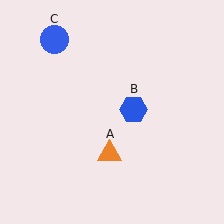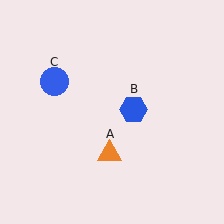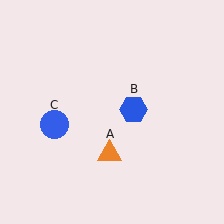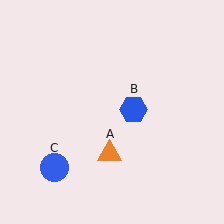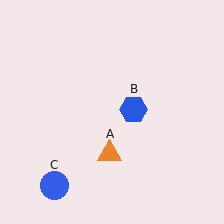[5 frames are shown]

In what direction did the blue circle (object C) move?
The blue circle (object C) moved down.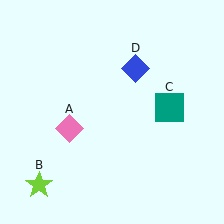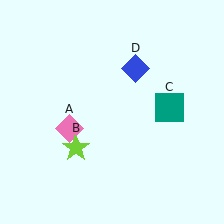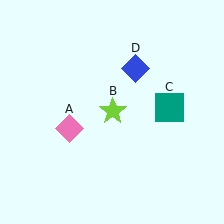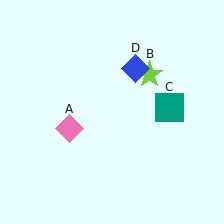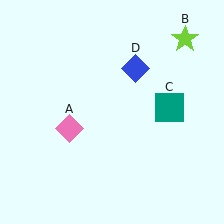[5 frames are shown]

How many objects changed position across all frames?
1 object changed position: lime star (object B).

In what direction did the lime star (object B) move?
The lime star (object B) moved up and to the right.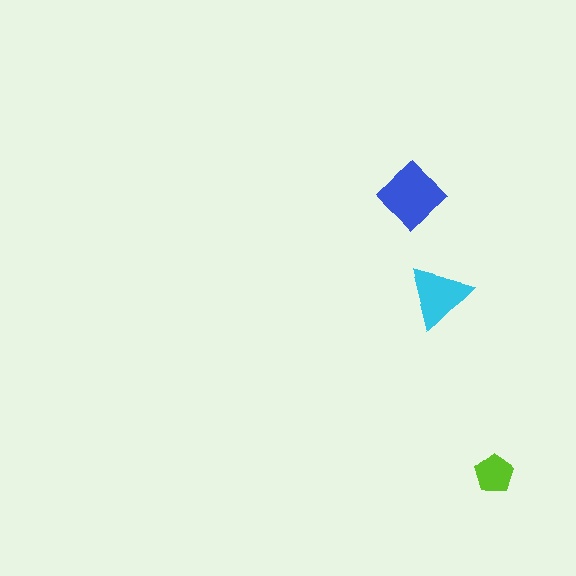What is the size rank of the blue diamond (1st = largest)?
1st.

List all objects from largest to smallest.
The blue diamond, the cyan triangle, the lime pentagon.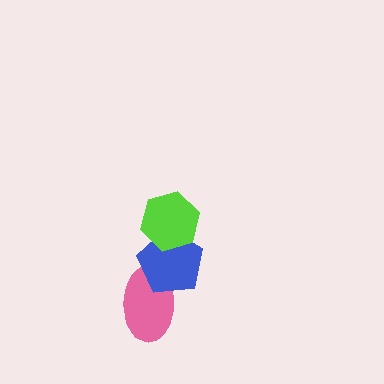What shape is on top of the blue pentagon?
The lime hexagon is on top of the blue pentagon.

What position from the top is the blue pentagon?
The blue pentagon is 2nd from the top.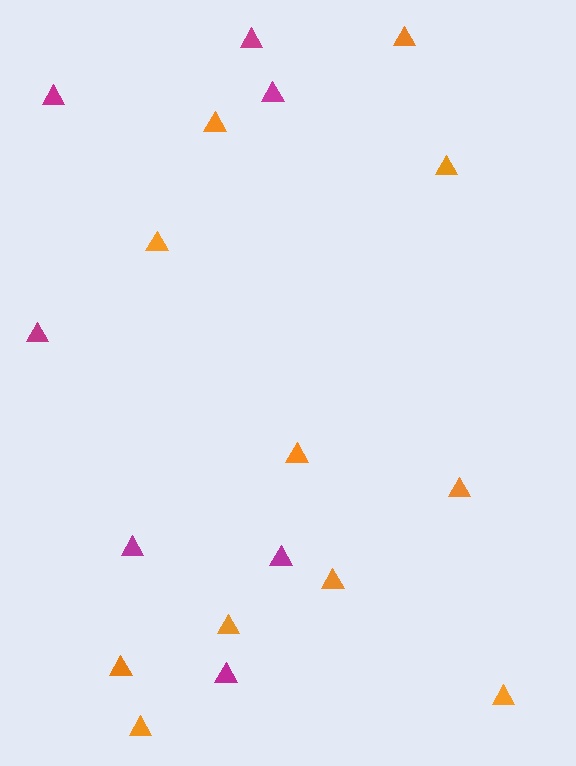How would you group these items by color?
There are 2 groups: one group of orange triangles (11) and one group of magenta triangles (7).